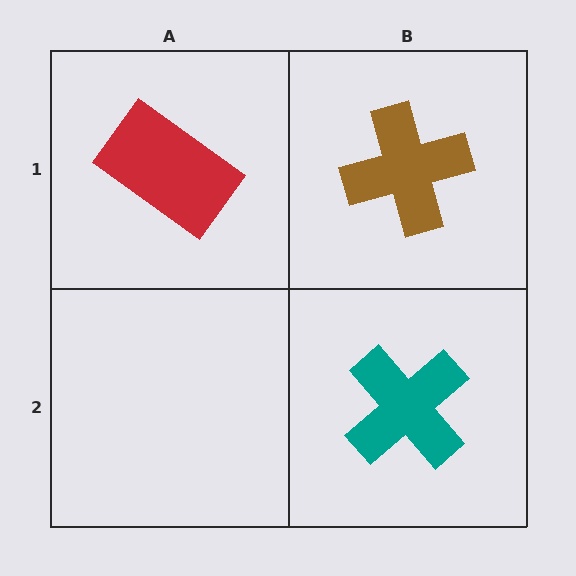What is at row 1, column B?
A brown cross.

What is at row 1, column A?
A red rectangle.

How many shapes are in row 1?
2 shapes.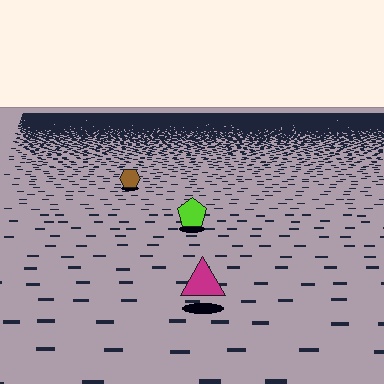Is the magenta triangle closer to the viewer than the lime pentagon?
Yes. The magenta triangle is closer — you can tell from the texture gradient: the ground texture is coarser near it.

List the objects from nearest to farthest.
From nearest to farthest: the magenta triangle, the lime pentagon, the brown hexagon.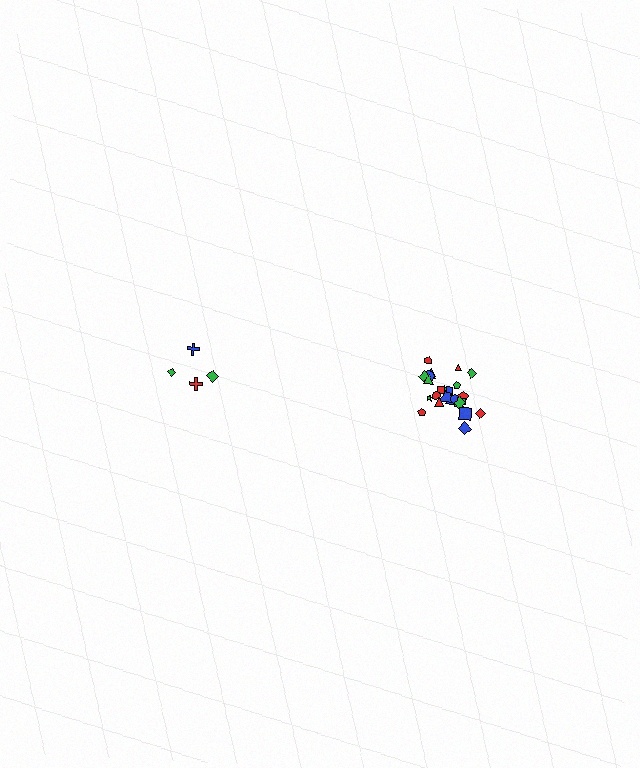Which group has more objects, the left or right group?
The right group.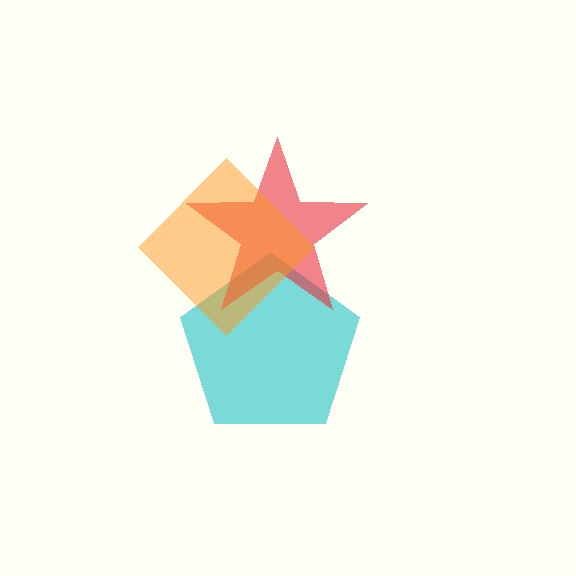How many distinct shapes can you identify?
There are 3 distinct shapes: a cyan pentagon, a red star, an orange diamond.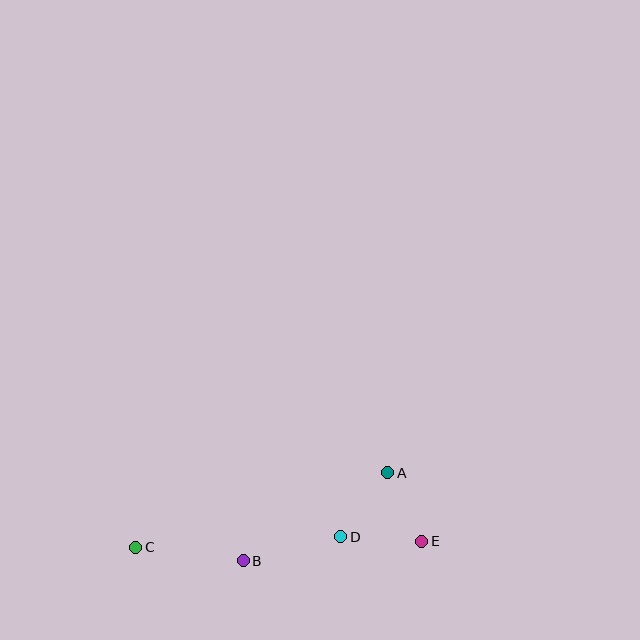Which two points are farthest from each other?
Points C and E are farthest from each other.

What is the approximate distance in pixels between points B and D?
The distance between B and D is approximately 100 pixels.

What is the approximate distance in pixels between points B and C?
The distance between B and C is approximately 108 pixels.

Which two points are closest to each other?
Points A and E are closest to each other.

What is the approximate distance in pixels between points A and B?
The distance between A and B is approximately 169 pixels.